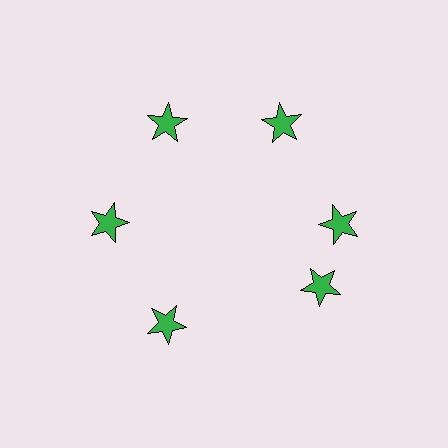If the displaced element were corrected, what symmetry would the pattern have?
It would have 6-fold rotational symmetry — the pattern would map onto itself every 60 degrees.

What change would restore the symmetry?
The symmetry would be restored by rotating it back into even spacing with its neighbors so that all 6 stars sit at equal angles and equal distance from the center.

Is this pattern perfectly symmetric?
No. The 6 green stars are arranged in a ring, but one element near the 5 o'clock position is rotated out of alignment along the ring, breaking the 6-fold rotational symmetry.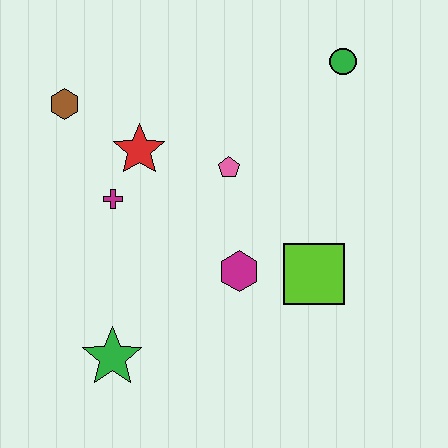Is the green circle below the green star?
No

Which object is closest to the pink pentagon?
The red star is closest to the pink pentagon.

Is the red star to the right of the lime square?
No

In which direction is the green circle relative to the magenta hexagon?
The green circle is above the magenta hexagon.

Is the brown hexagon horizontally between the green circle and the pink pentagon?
No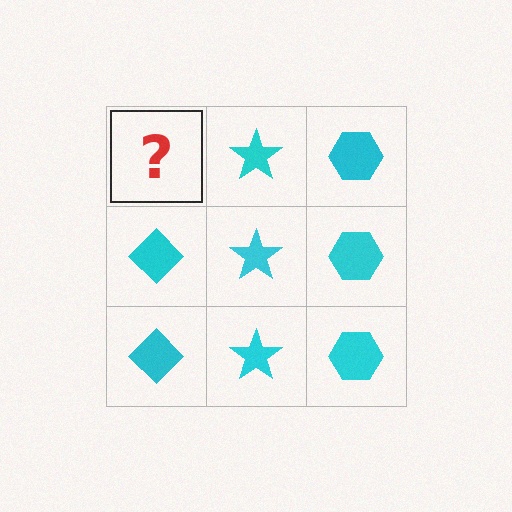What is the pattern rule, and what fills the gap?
The rule is that each column has a consistent shape. The gap should be filled with a cyan diamond.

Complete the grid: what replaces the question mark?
The question mark should be replaced with a cyan diamond.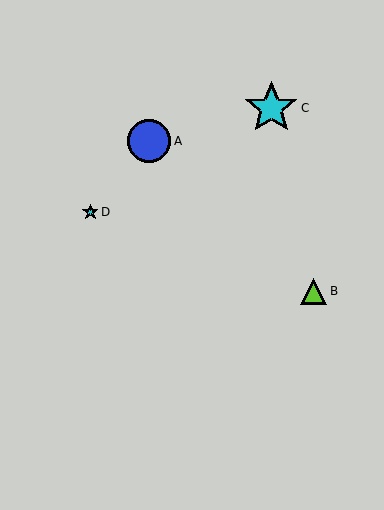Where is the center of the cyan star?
The center of the cyan star is at (271, 108).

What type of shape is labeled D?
Shape D is a cyan star.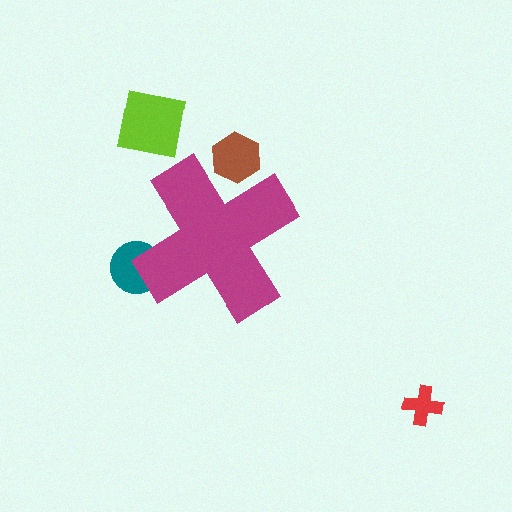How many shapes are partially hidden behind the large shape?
2 shapes are partially hidden.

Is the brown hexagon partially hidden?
Yes, the brown hexagon is partially hidden behind the magenta cross.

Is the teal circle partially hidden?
Yes, the teal circle is partially hidden behind the magenta cross.